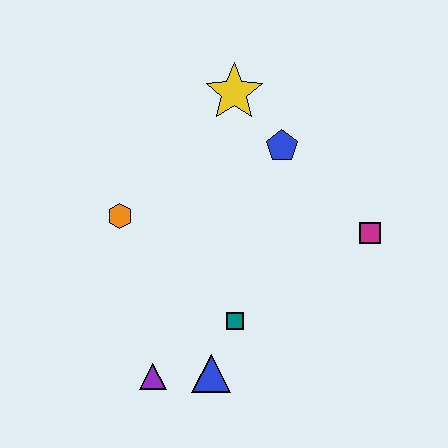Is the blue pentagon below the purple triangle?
No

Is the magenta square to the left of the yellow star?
No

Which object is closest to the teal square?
The blue triangle is closest to the teal square.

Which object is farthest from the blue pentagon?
The purple triangle is farthest from the blue pentagon.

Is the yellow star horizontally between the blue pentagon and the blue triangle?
Yes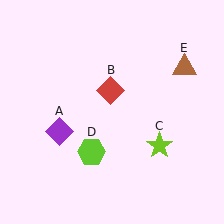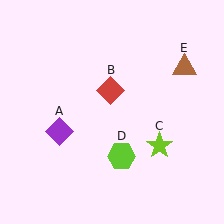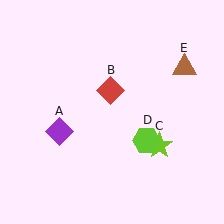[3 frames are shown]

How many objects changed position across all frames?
1 object changed position: lime hexagon (object D).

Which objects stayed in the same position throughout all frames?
Purple diamond (object A) and red diamond (object B) and lime star (object C) and brown triangle (object E) remained stationary.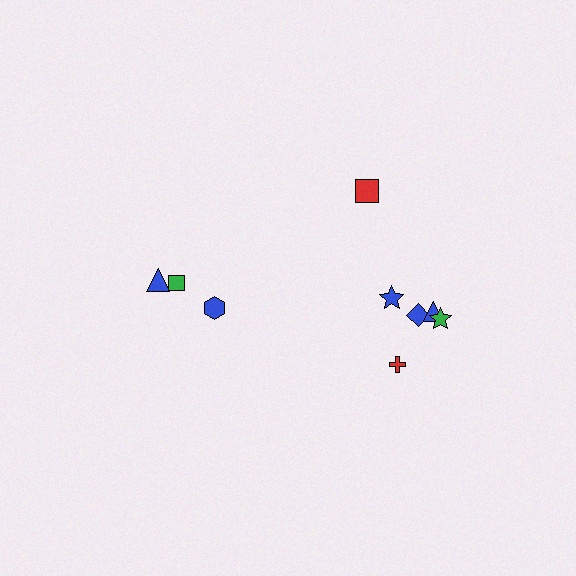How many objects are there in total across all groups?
There are 9 objects.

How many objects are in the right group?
There are 6 objects.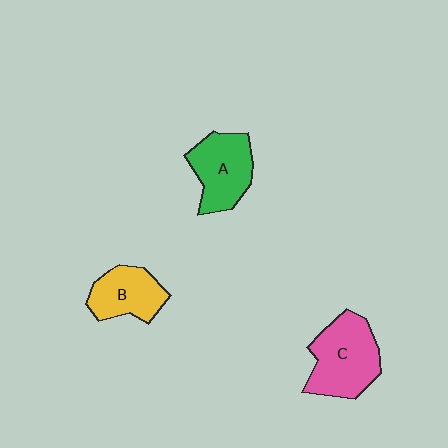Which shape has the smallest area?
Shape B (yellow).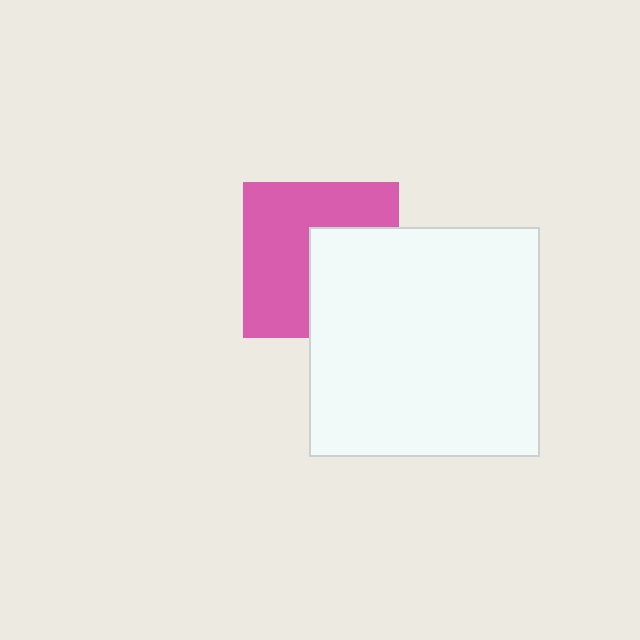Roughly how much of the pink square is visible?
About half of it is visible (roughly 59%).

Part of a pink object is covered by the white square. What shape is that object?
It is a square.